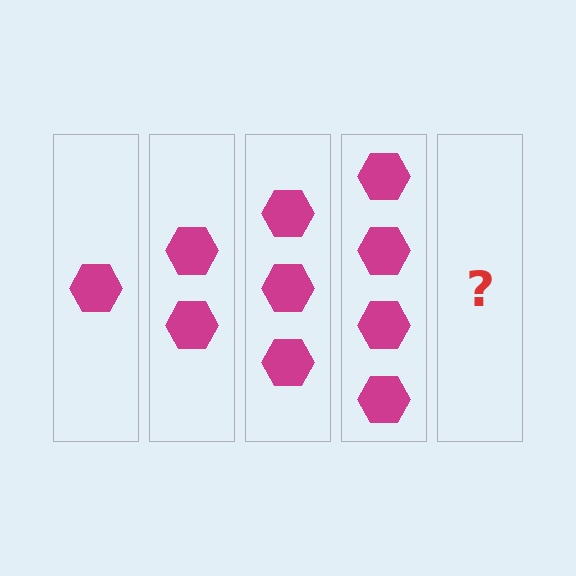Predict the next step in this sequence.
The next step is 5 hexagons.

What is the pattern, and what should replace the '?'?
The pattern is that each step adds one more hexagon. The '?' should be 5 hexagons.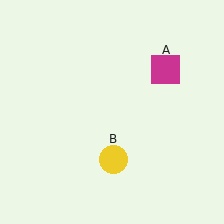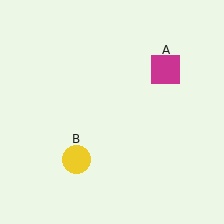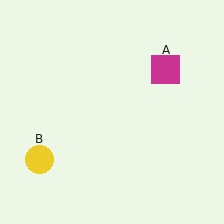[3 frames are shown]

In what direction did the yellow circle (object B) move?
The yellow circle (object B) moved left.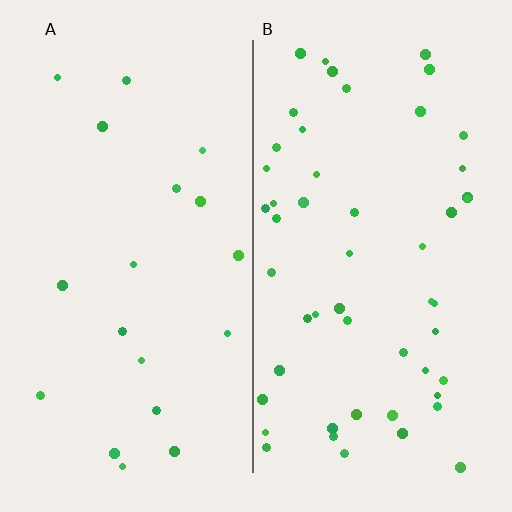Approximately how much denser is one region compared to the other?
Approximately 2.7× — region B over region A.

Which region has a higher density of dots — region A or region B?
B (the right).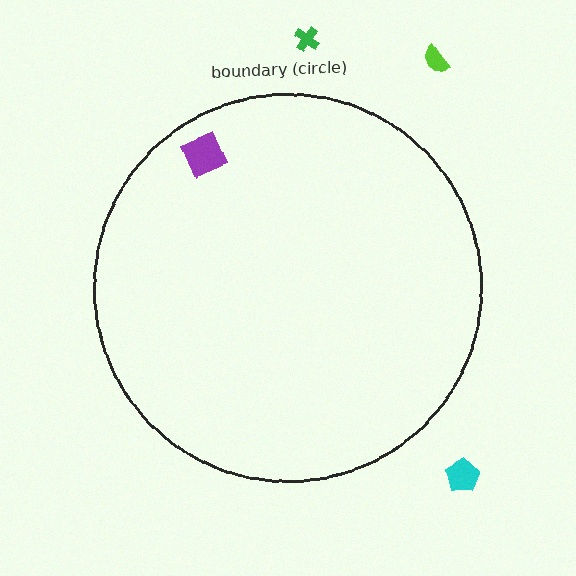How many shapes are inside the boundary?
1 inside, 3 outside.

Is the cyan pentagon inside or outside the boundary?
Outside.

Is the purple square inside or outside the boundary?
Inside.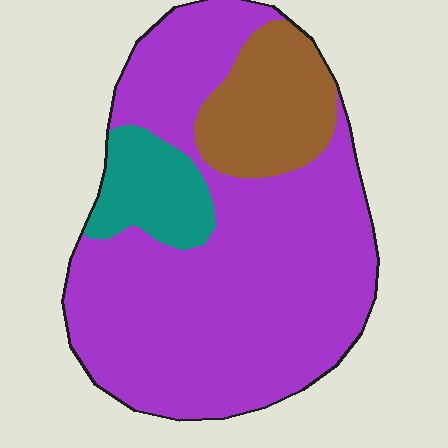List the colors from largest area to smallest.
From largest to smallest: purple, brown, teal.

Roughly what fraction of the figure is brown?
Brown takes up about one sixth (1/6) of the figure.